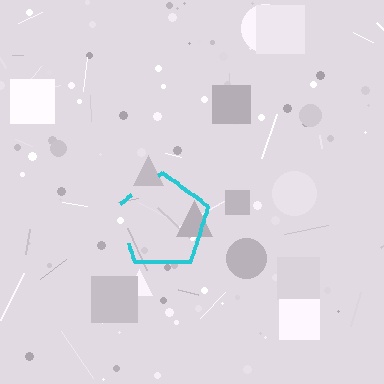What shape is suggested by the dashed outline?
The dashed outline suggests a pentagon.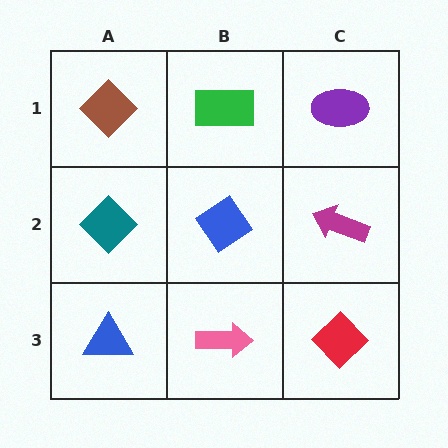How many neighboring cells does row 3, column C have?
2.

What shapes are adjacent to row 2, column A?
A brown diamond (row 1, column A), a blue triangle (row 3, column A), a blue diamond (row 2, column B).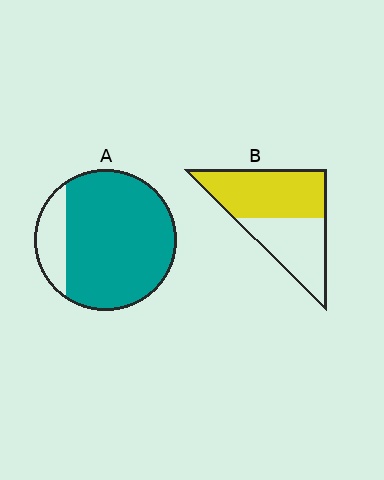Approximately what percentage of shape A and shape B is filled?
A is approximately 85% and B is approximately 55%.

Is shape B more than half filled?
Yes.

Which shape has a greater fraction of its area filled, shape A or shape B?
Shape A.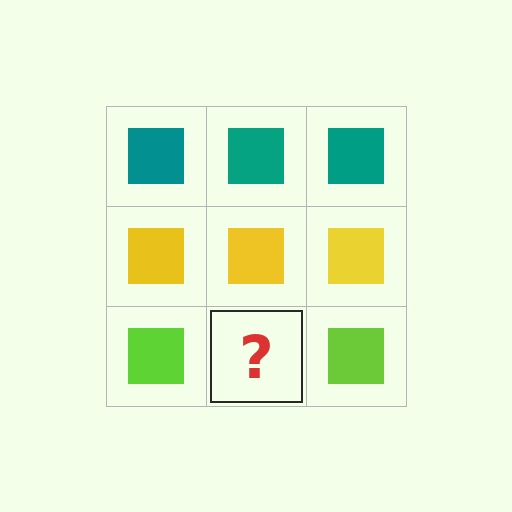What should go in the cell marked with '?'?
The missing cell should contain a lime square.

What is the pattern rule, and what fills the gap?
The rule is that each row has a consistent color. The gap should be filled with a lime square.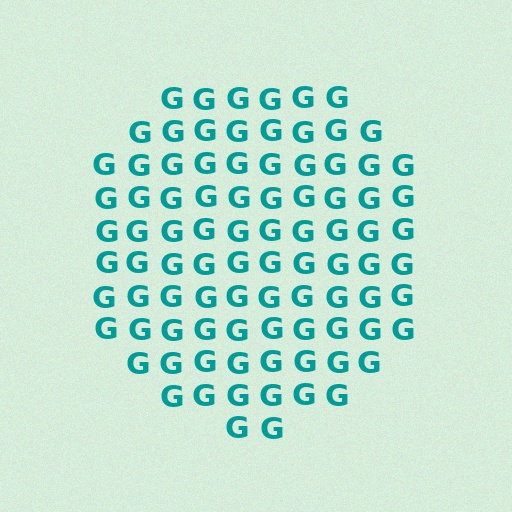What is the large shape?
The large shape is a circle.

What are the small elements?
The small elements are letter G's.